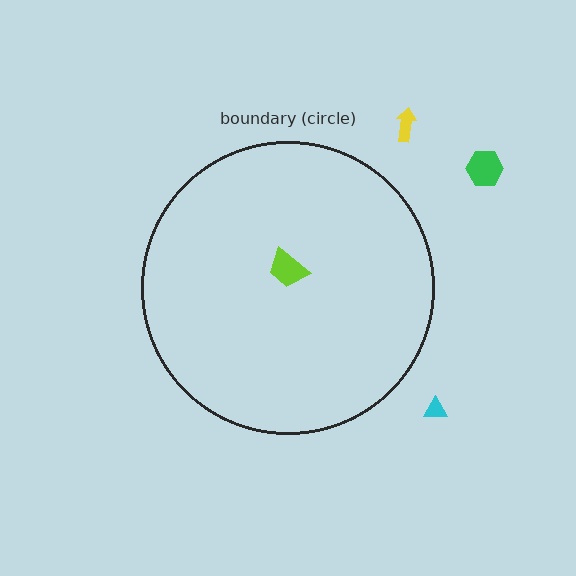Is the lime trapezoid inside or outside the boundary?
Inside.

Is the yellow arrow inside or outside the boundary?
Outside.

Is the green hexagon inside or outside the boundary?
Outside.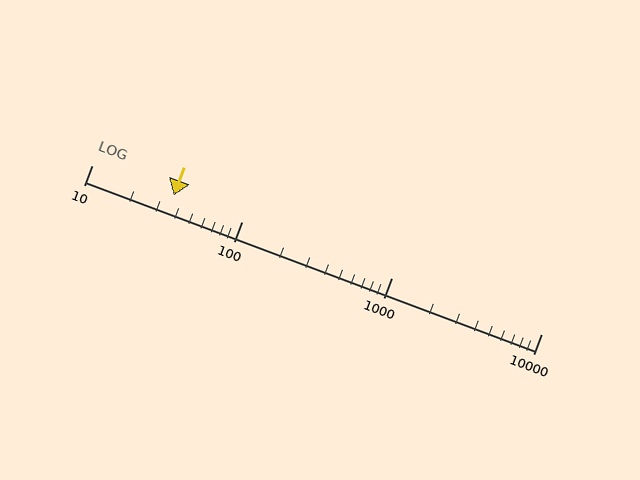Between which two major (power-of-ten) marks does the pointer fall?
The pointer is between 10 and 100.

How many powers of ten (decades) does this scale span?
The scale spans 3 decades, from 10 to 10000.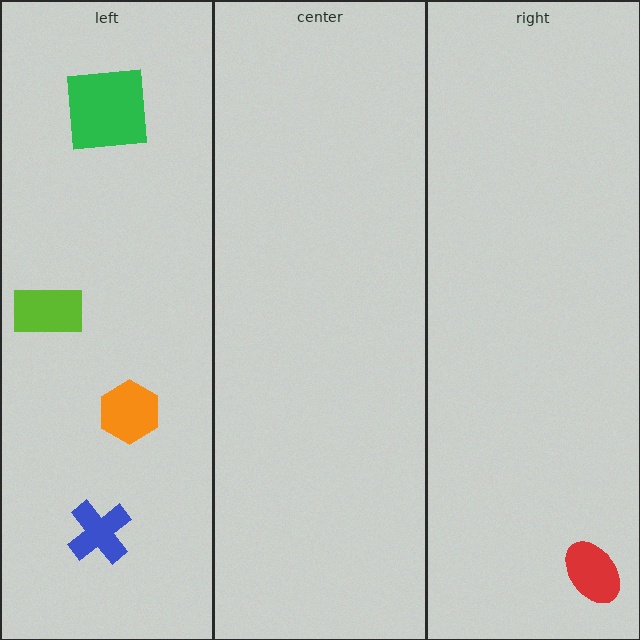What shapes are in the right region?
The red ellipse.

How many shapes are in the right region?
1.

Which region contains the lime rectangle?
The left region.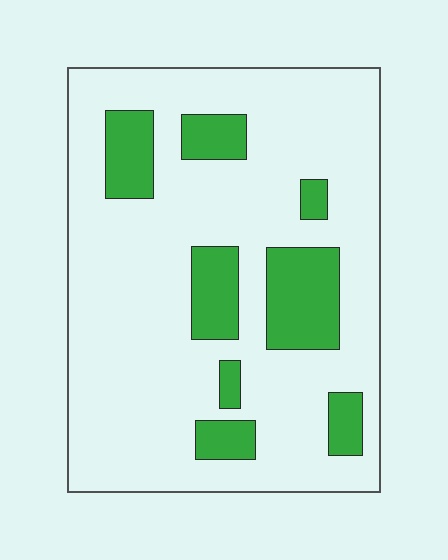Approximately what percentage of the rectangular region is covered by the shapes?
Approximately 20%.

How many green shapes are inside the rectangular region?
8.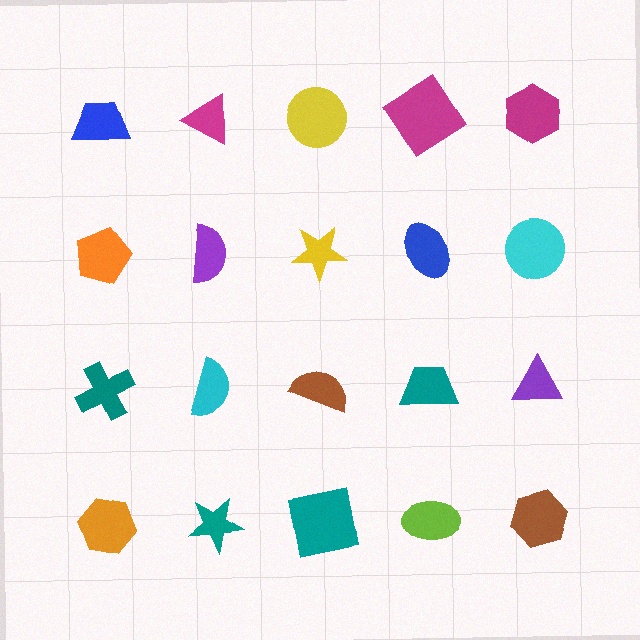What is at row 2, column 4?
A blue ellipse.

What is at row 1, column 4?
A magenta diamond.